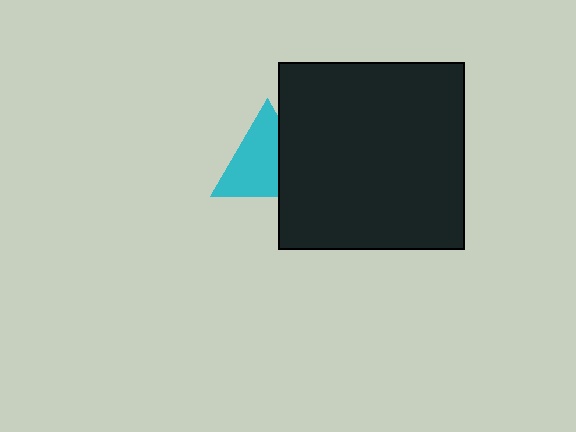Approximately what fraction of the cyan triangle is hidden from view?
Roughly 34% of the cyan triangle is hidden behind the black square.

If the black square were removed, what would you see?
You would see the complete cyan triangle.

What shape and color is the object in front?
The object in front is a black square.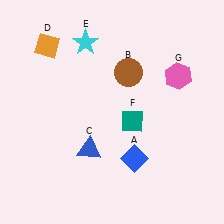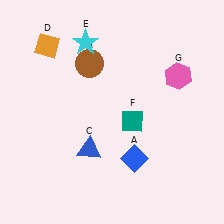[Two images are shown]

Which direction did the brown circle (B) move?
The brown circle (B) moved left.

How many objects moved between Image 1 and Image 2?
1 object moved between the two images.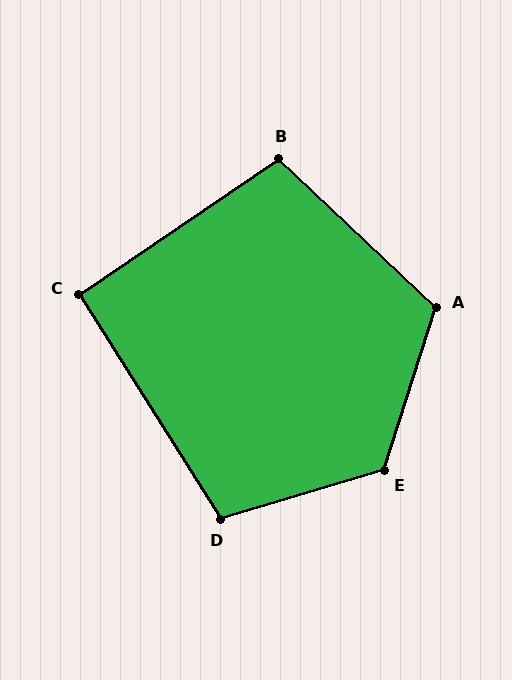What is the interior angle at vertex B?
Approximately 102 degrees (obtuse).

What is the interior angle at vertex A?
Approximately 116 degrees (obtuse).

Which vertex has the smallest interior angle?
C, at approximately 92 degrees.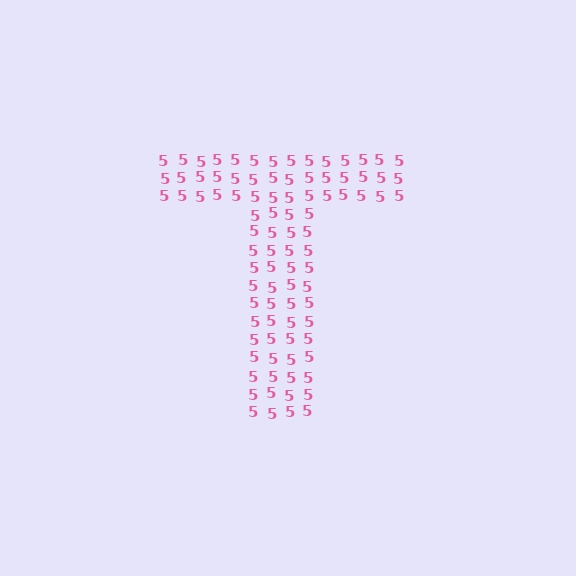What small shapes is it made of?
It is made of small digit 5's.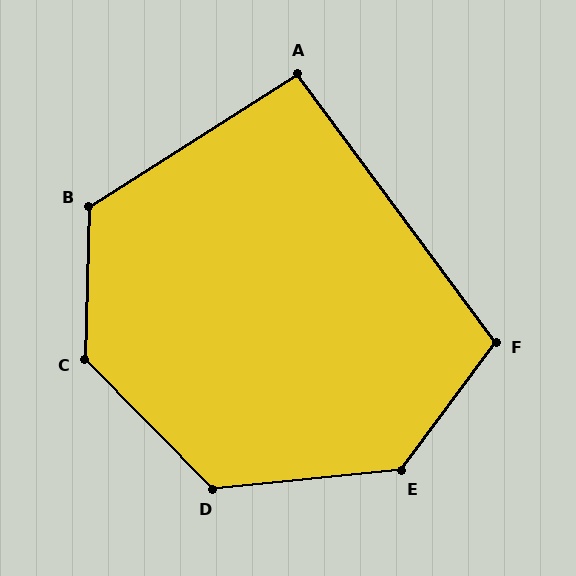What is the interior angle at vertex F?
Approximately 107 degrees (obtuse).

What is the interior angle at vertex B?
Approximately 124 degrees (obtuse).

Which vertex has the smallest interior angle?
A, at approximately 94 degrees.